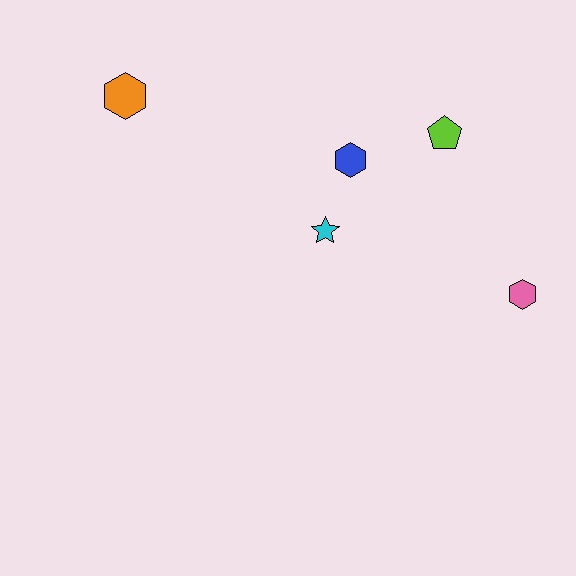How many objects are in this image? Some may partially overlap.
There are 5 objects.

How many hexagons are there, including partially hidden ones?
There are 3 hexagons.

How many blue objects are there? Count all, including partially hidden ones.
There is 1 blue object.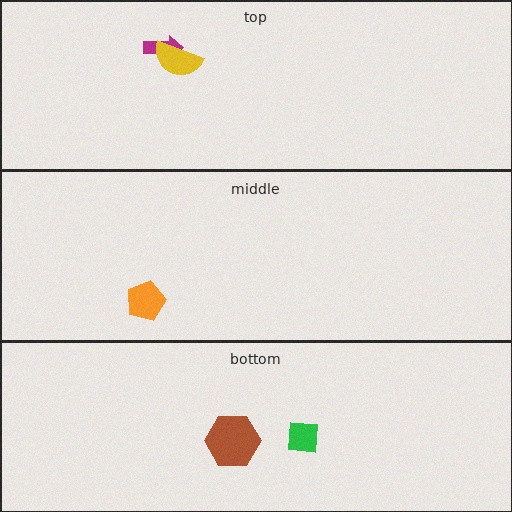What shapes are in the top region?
The magenta arrow, the yellow semicircle.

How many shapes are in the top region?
2.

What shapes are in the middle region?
The orange pentagon.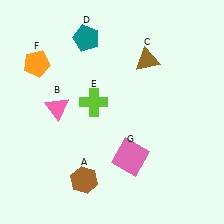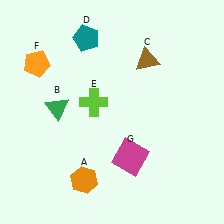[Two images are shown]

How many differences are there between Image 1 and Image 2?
There are 3 differences between the two images.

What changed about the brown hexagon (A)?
In Image 1, A is brown. In Image 2, it changed to orange.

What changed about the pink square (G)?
In Image 1, G is pink. In Image 2, it changed to magenta.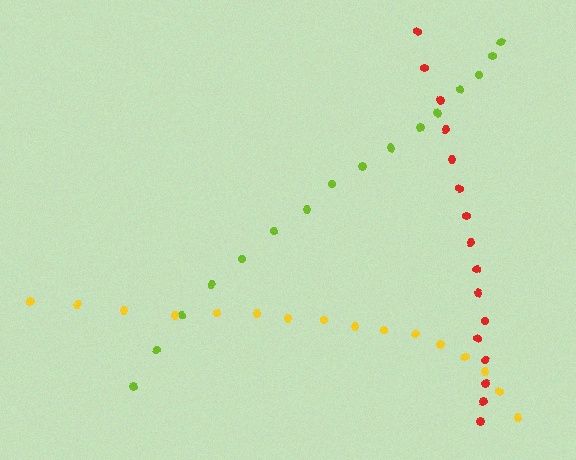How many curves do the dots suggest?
There are 3 distinct paths.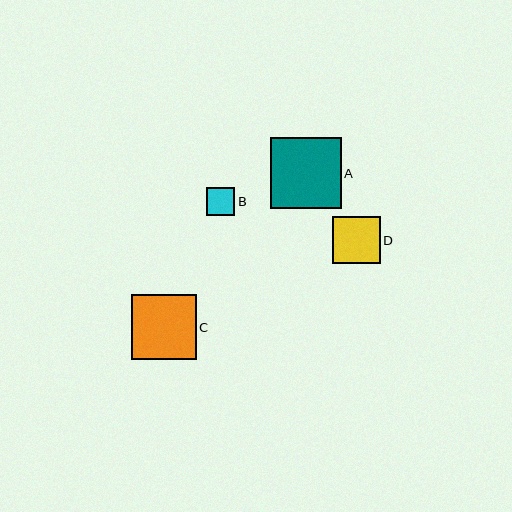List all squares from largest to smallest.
From largest to smallest: A, C, D, B.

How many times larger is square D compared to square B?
Square D is approximately 1.7 times the size of square B.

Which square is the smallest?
Square B is the smallest with a size of approximately 28 pixels.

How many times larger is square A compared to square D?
Square A is approximately 1.5 times the size of square D.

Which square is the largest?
Square A is the largest with a size of approximately 71 pixels.